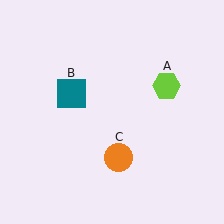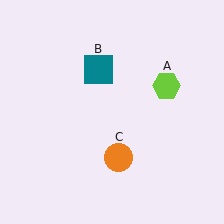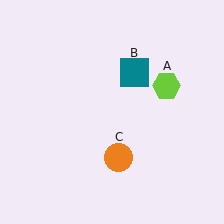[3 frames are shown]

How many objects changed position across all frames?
1 object changed position: teal square (object B).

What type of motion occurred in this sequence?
The teal square (object B) rotated clockwise around the center of the scene.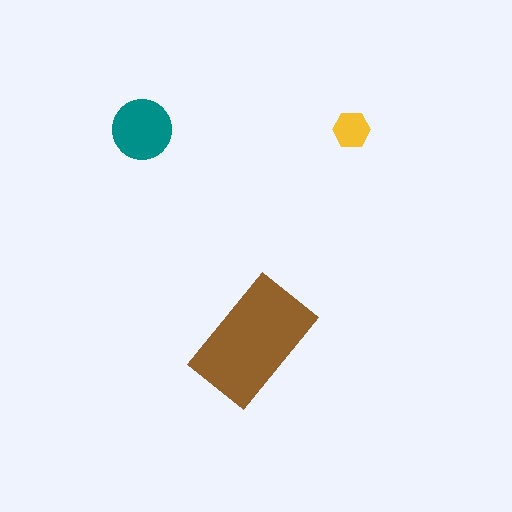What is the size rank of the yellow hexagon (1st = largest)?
3rd.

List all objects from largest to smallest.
The brown rectangle, the teal circle, the yellow hexagon.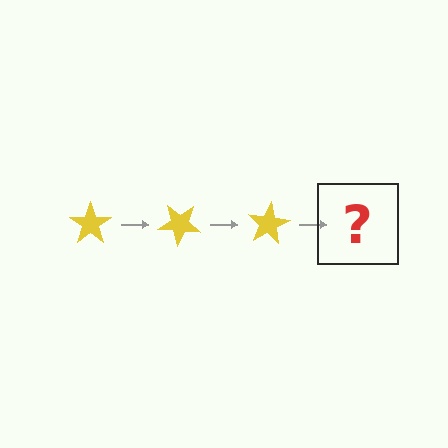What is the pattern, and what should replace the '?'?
The pattern is that the star rotates 40 degrees each step. The '?' should be a yellow star rotated 120 degrees.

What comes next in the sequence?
The next element should be a yellow star rotated 120 degrees.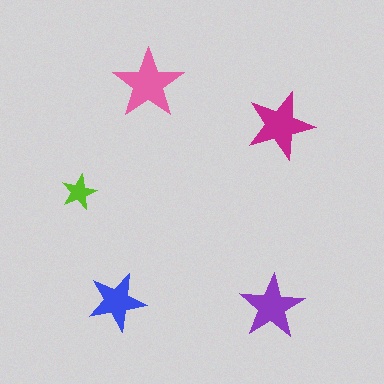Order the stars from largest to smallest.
the pink one, the magenta one, the purple one, the blue one, the lime one.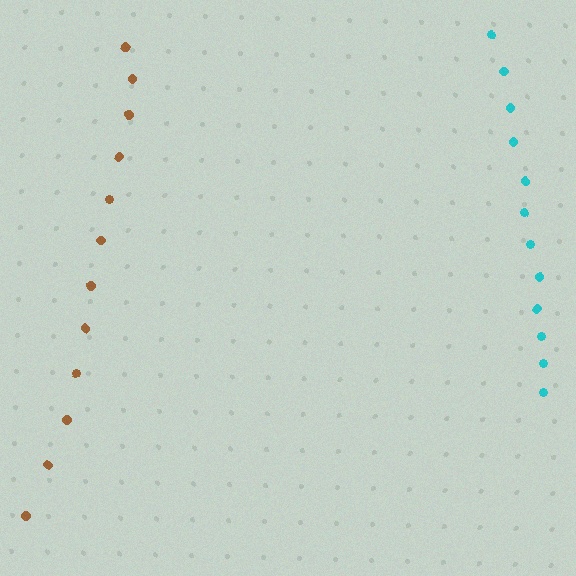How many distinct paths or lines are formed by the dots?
There are 2 distinct paths.